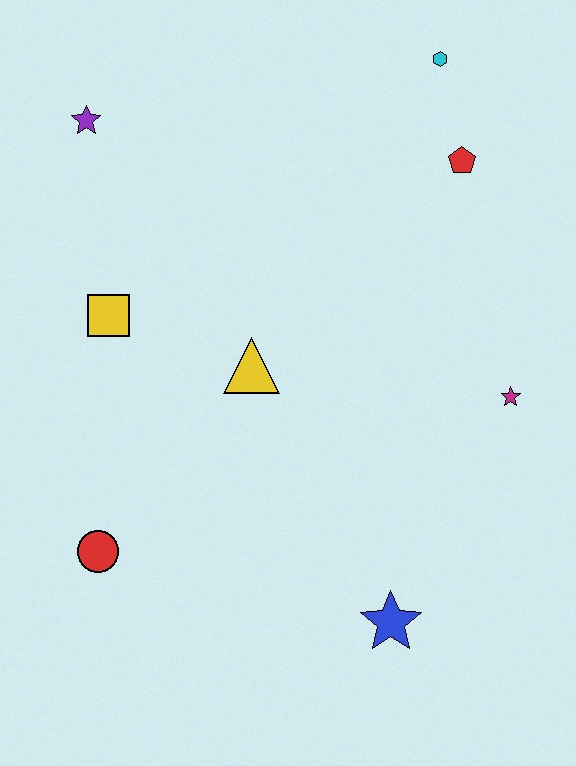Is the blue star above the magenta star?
No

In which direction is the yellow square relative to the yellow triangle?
The yellow square is to the left of the yellow triangle.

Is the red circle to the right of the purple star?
Yes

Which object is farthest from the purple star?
The blue star is farthest from the purple star.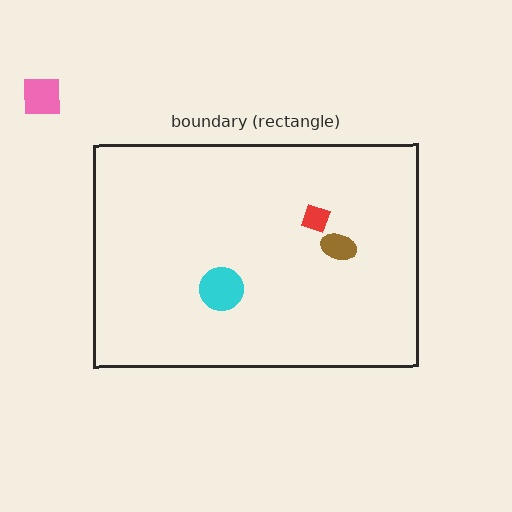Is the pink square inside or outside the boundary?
Outside.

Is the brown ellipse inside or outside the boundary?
Inside.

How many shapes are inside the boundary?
3 inside, 1 outside.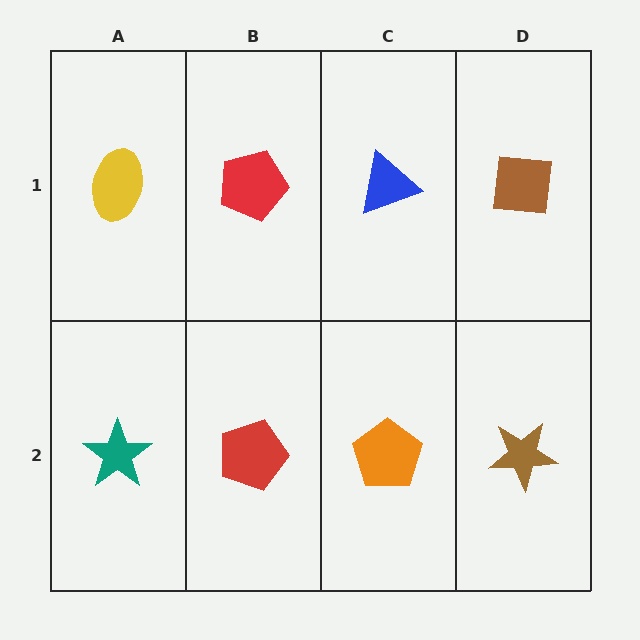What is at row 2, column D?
A brown star.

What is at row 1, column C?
A blue triangle.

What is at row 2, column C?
An orange pentagon.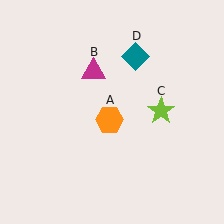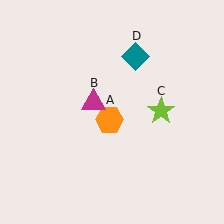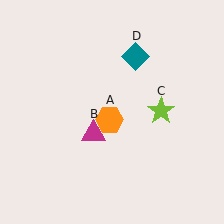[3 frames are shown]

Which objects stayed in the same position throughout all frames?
Orange hexagon (object A) and lime star (object C) and teal diamond (object D) remained stationary.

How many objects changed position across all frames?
1 object changed position: magenta triangle (object B).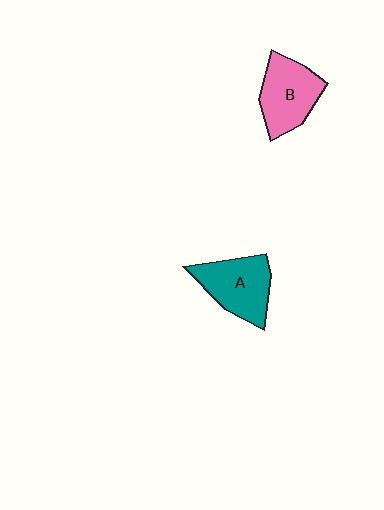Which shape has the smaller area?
Shape B (pink).